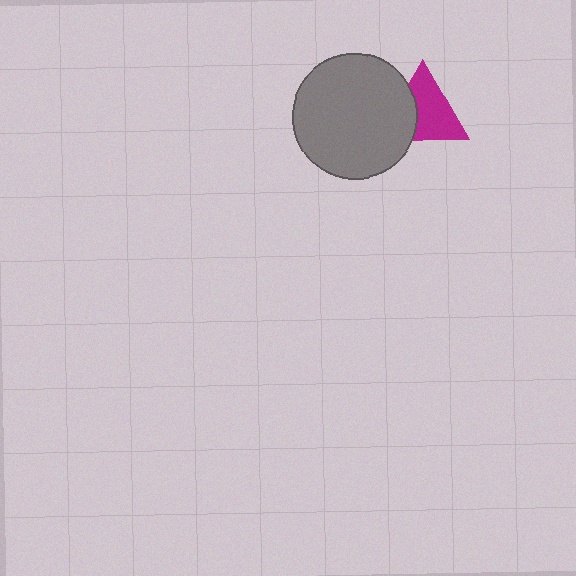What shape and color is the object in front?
The object in front is a gray circle.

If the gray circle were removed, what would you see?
You would see the complete magenta triangle.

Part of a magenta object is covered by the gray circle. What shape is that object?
It is a triangle.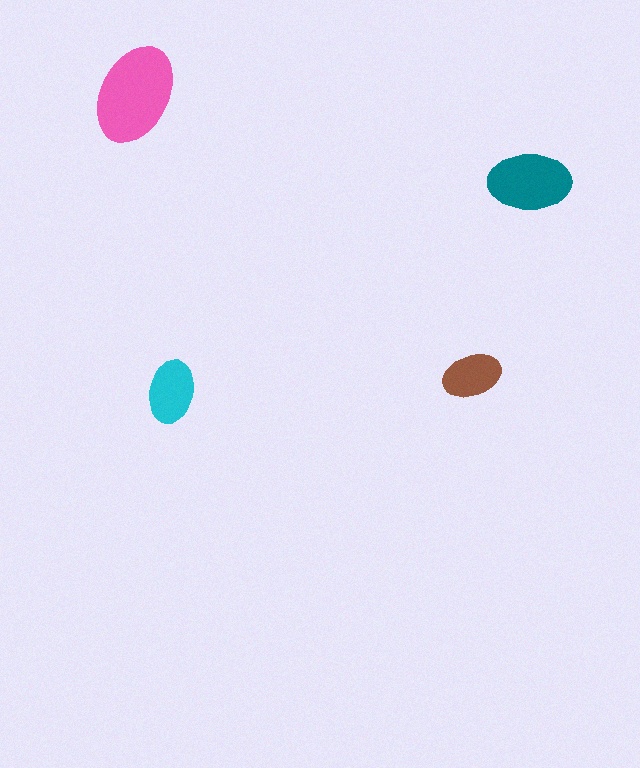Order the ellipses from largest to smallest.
the pink one, the teal one, the cyan one, the brown one.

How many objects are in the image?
There are 4 objects in the image.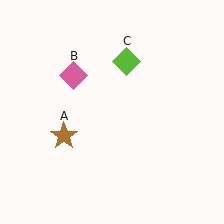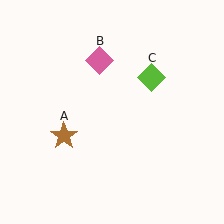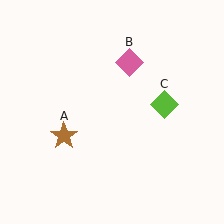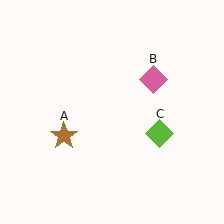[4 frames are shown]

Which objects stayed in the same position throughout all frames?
Brown star (object A) remained stationary.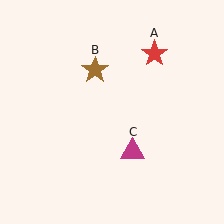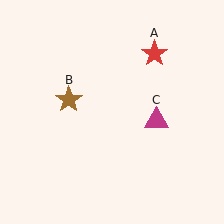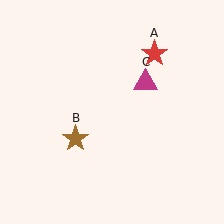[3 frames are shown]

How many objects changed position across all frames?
2 objects changed position: brown star (object B), magenta triangle (object C).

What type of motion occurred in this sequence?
The brown star (object B), magenta triangle (object C) rotated counterclockwise around the center of the scene.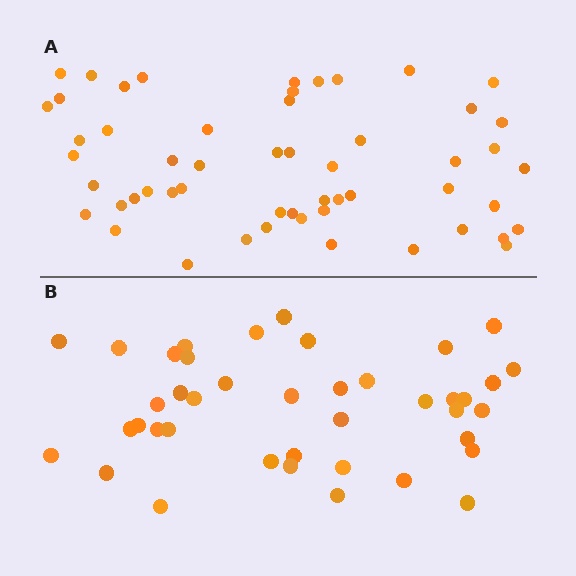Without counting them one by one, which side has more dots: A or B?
Region A (the top region) has more dots.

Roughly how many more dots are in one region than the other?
Region A has approximately 15 more dots than region B.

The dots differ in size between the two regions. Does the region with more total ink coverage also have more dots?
No. Region B has more total ink coverage because its dots are larger, but region A actually contains more individual dots. Total area can be misleading — the number of items is what matters here.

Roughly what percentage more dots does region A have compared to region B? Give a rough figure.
About 30% more.